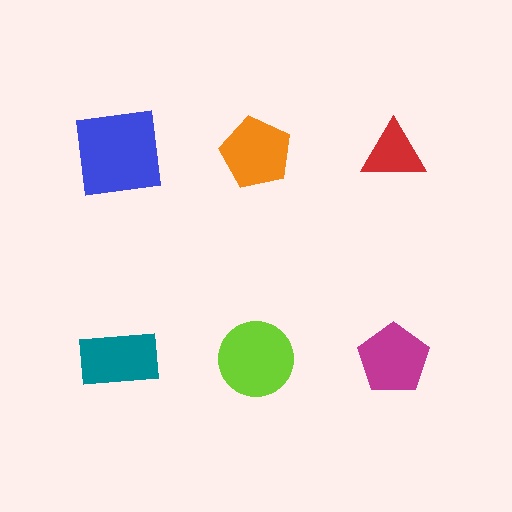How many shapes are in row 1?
3 shapes.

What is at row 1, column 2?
An orange pentagon.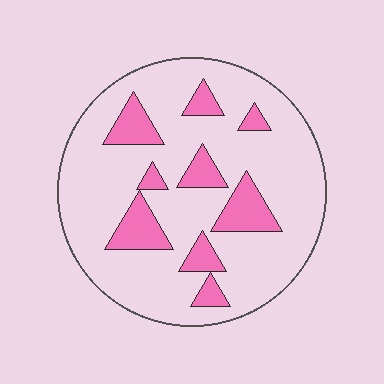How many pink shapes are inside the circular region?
9.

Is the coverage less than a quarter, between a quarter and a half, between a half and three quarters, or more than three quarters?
Less than a quarter.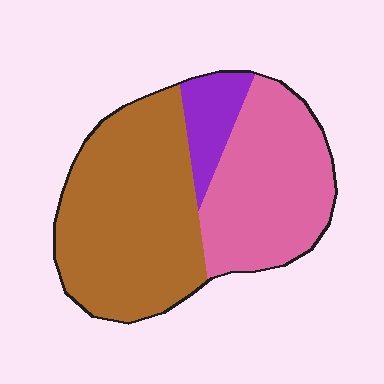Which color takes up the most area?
Brown, at roughly 50%.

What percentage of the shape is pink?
Pink covers around 40% of the shape.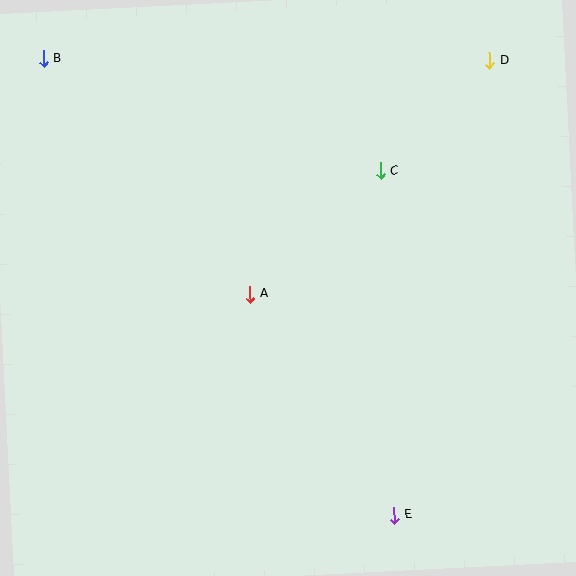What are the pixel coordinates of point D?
Point D is at (489, 60).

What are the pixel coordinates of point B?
Point B is at (44, 59).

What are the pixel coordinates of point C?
Point C is at (381, 171).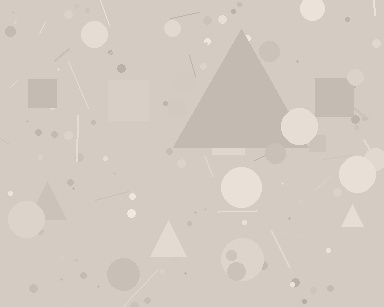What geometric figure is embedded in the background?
A triangle is embedded in the background.